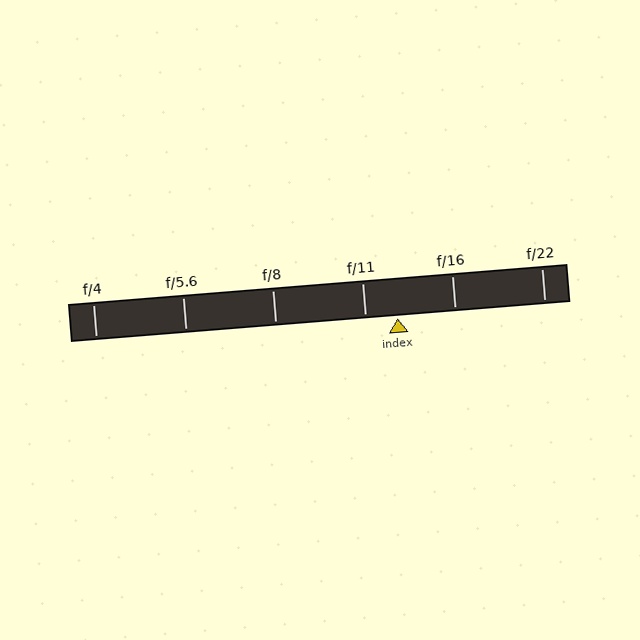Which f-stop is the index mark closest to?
The index mark is closest to f/11.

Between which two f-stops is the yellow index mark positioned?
The index mark is between f/11 and f/16.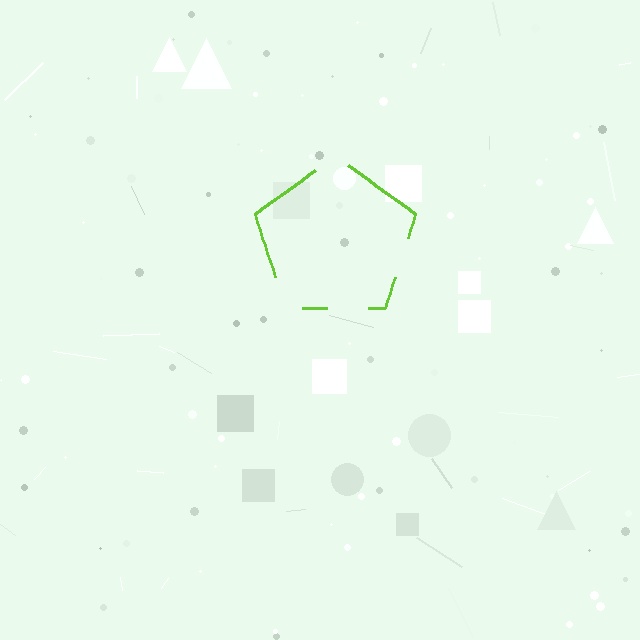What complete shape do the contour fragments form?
The contour fragments form a pentagon.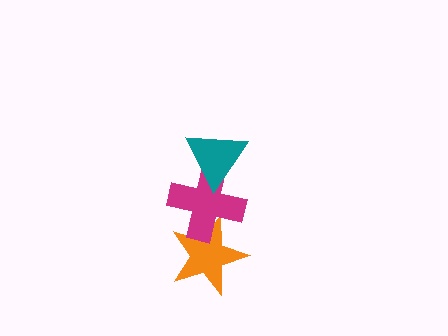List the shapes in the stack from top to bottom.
From top to bottom: the teal triangle, the magenta cross, the orange star.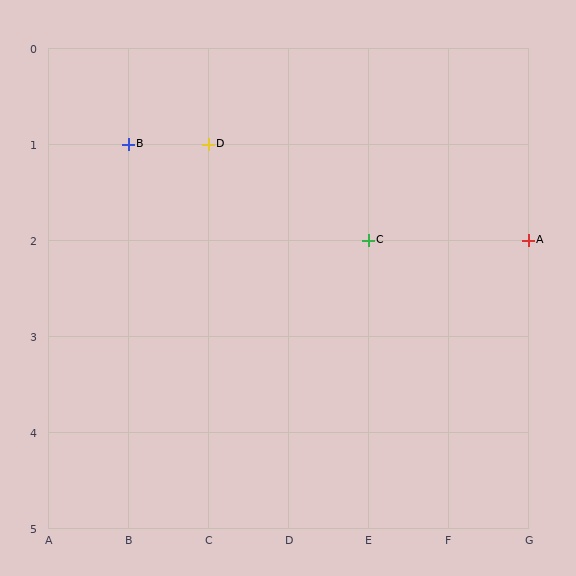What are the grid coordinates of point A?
Point A is at grid coordinates (G, 2).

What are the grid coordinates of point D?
Point D is at grid coordinates (C, 1).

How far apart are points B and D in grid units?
Points B and D are 1 column apart.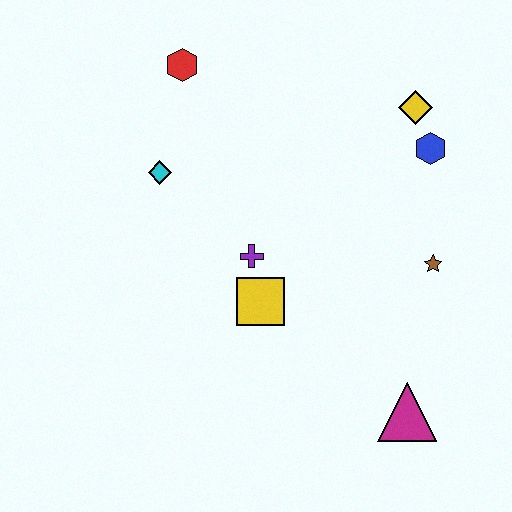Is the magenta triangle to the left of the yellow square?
No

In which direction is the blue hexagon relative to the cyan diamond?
The blue hexagon is to the right of the cyan diamond.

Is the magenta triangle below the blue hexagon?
Yes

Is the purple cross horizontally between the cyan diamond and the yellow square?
Yes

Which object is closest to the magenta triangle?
The brown star is closest to the magenta triangle.